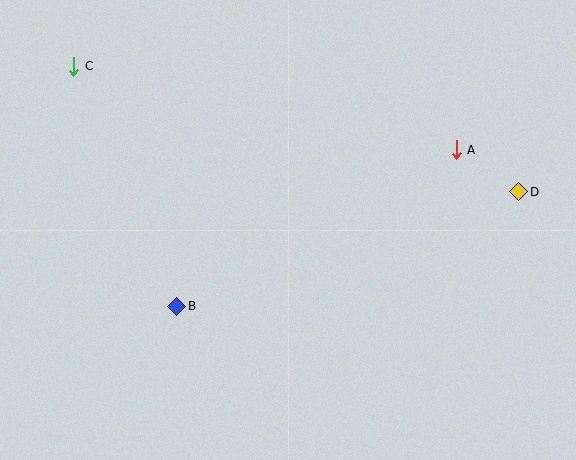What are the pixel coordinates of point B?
Point B is at (177, 306).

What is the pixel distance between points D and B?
The distance between D and B is 360 pixels.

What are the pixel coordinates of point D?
Point D is at (519, 192).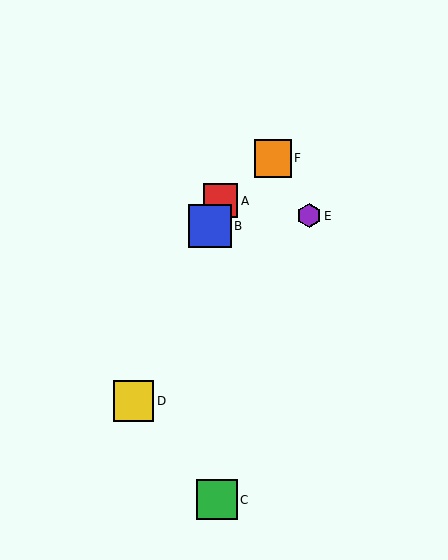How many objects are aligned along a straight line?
3 objects (A, B, D) are aligned along a straight line.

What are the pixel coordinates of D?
Object D is at (133, 401).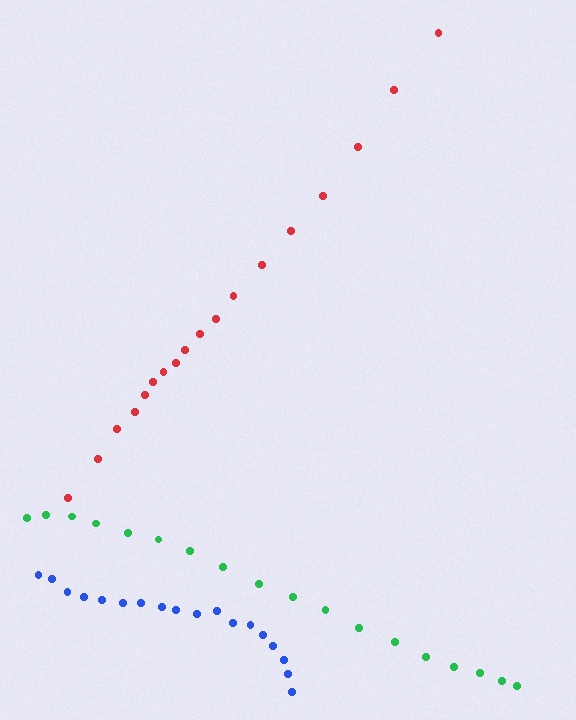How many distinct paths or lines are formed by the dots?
There are 3 distinct paths.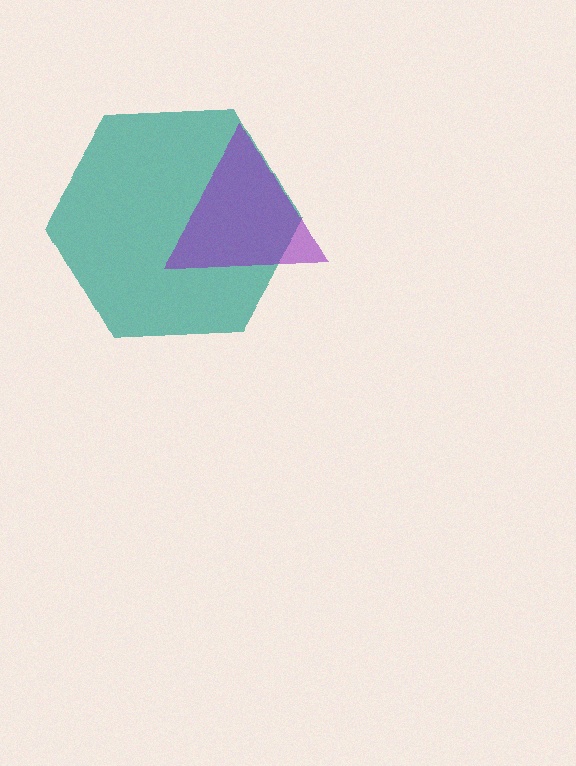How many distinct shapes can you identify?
There are 2 distinct shapes: a teal hexagon, a purple triangle.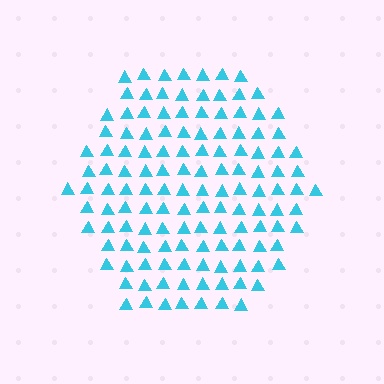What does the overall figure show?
The overall figure shows a hexagon.